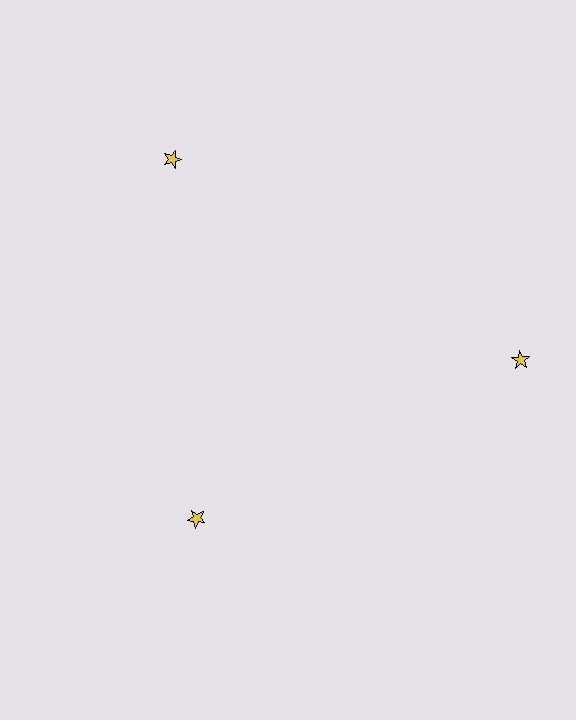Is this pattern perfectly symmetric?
No. The 3 yellow stars are arranged in a ring, but one element near the 7 o'clock position is pulled inward toward the center, breaking the 3-fold rotational symmetry.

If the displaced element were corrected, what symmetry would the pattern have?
It would have 3-fold rotational symmetry — the pattern would map onto itself every 120 degrees.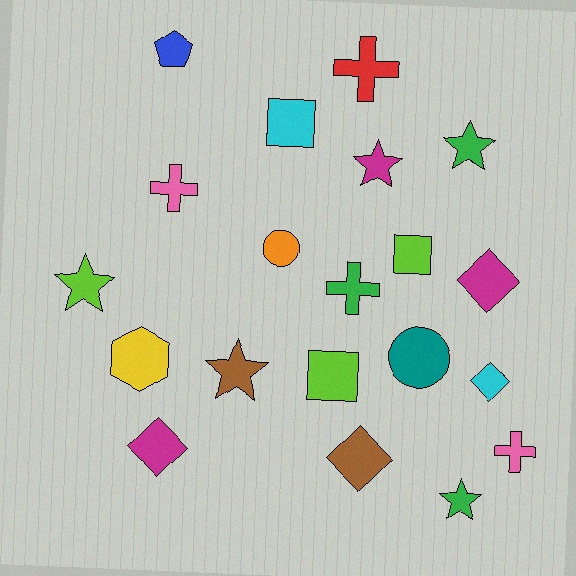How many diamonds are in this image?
There are 4 diamonds.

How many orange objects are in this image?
There is 1 orange object.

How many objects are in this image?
There are 20 objects.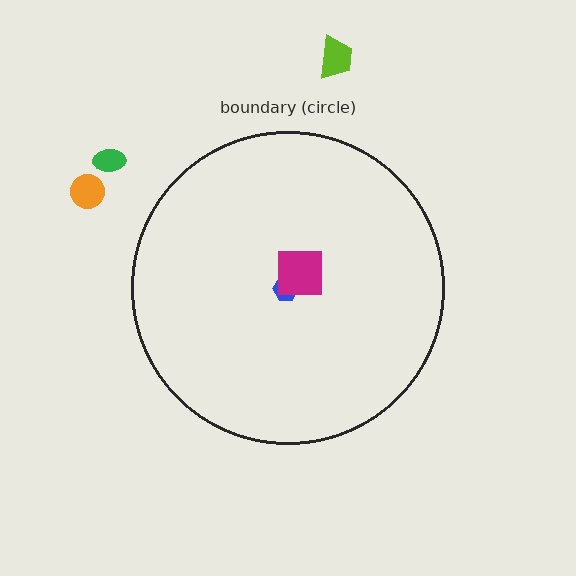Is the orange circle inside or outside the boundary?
Outside.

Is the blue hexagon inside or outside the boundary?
Inside.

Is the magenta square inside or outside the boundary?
Inside.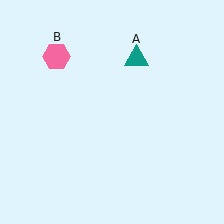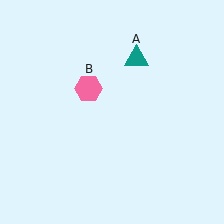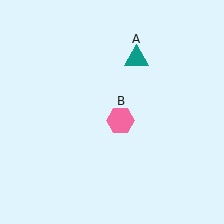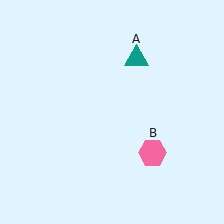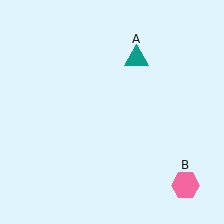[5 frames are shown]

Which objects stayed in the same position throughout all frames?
Teal triangle (object A) remained stationary.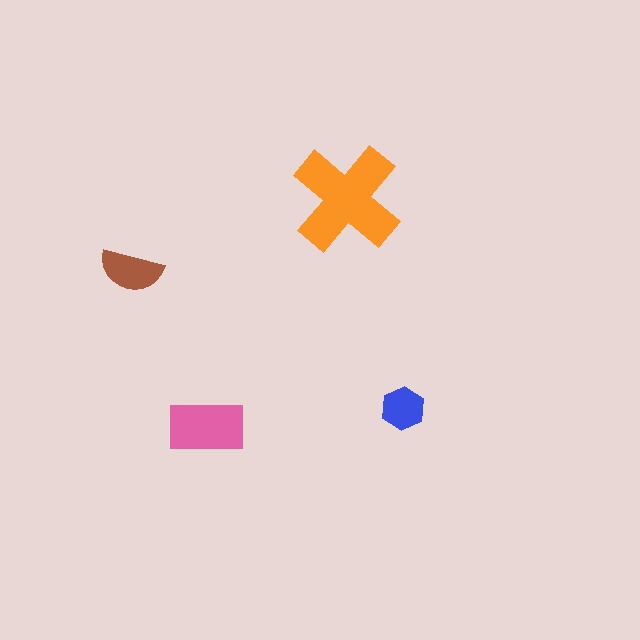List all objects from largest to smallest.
The orange cross, the pink rectangle, the brown semicircle, the blue hexagon.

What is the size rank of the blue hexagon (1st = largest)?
4th.